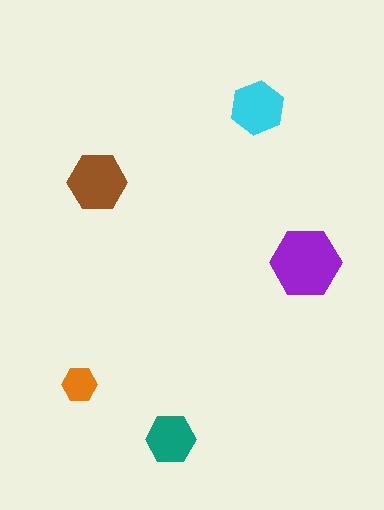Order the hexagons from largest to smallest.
the purple one, the brown one, the cyan one, the teal one, the orange one.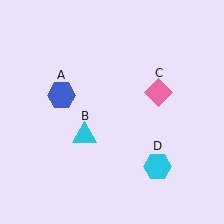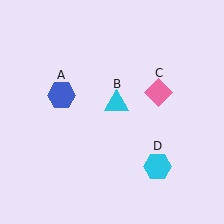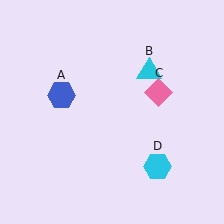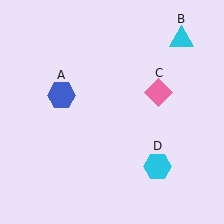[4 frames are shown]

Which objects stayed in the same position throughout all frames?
Blue hexagon (object A) and pink diamond (object C) and cyan hexagon (object D) remained stationary.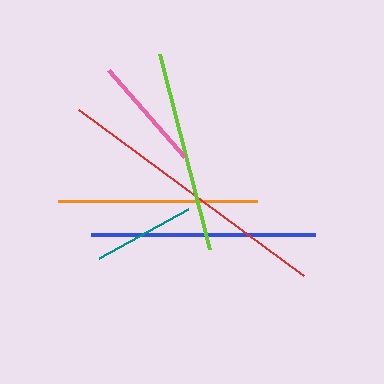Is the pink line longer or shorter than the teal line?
The pink line is longer than the teal line.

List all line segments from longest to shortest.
From longest to shortest: red, blue, lime, orange, pink, teal.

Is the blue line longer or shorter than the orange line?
The blue line is longer than the orange line.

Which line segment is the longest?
The red line is the longest at approximately 280 pixels.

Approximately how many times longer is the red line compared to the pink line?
The red line is approximately 2.4 times the length of the pink line.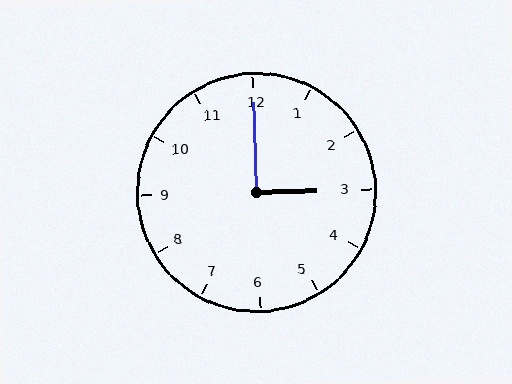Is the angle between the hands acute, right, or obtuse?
It is right.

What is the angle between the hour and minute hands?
Approximately 90 degrees.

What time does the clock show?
3:00.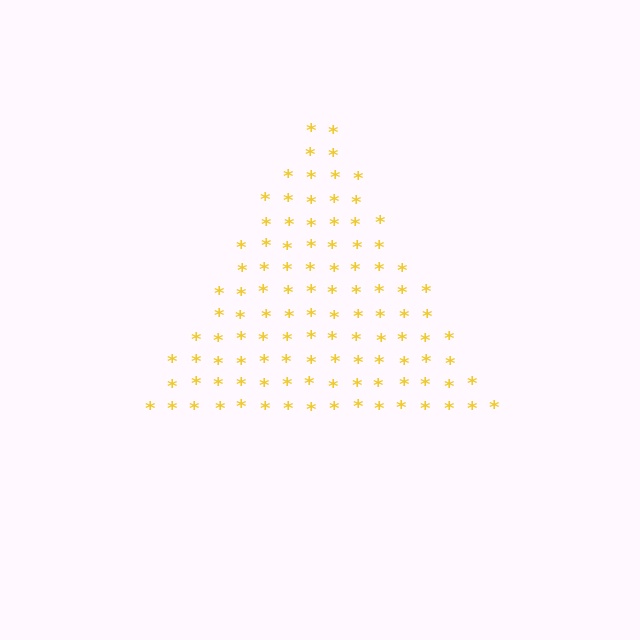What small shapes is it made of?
It is made of small asterisks.